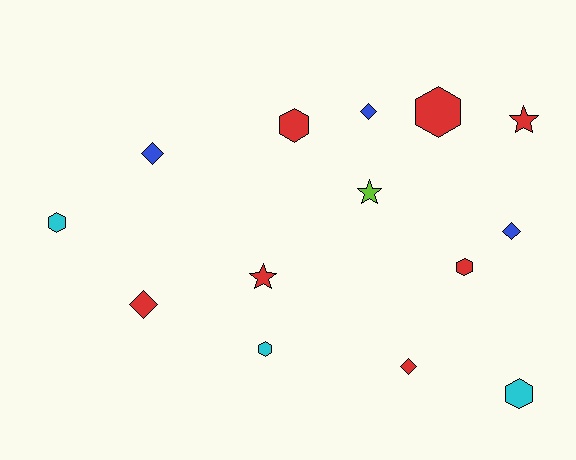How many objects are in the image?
There are 14 objects.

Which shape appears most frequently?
Hexagon, with 6 objects.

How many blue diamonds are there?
There are 3 blue diamonds.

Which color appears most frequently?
Red, with 7 objects.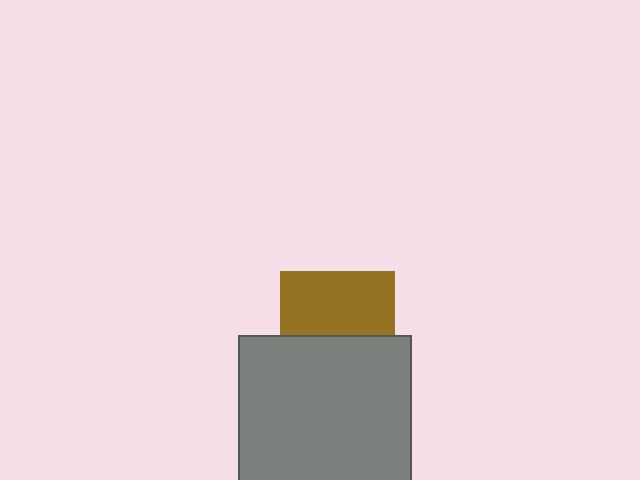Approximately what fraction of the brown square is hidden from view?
Roughly 44% of the brown square is hidden behind the gray square.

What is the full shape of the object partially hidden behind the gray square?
The partially hidden object is a brown square.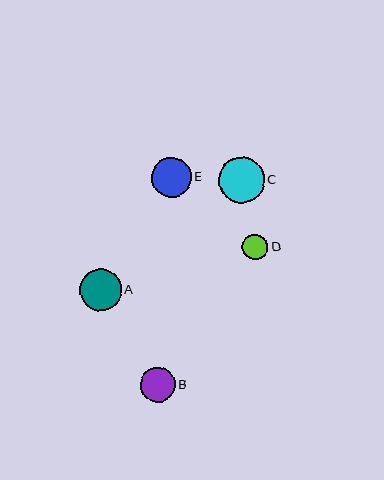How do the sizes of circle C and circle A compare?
Circle C and circle A are approximately the same size.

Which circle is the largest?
Circle C is the largest with a size of approximately 46 pixels.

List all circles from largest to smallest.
From largest to smallest: C, A, E, B, D.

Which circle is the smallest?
Circle D is the smallest with a size of approximately 26 pixels.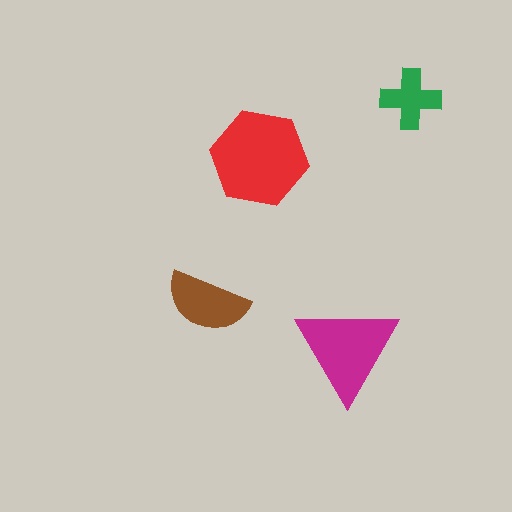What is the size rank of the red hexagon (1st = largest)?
1st.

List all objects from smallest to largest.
The green cross, the brown semicircle, the magenta triangle, the red hexagon.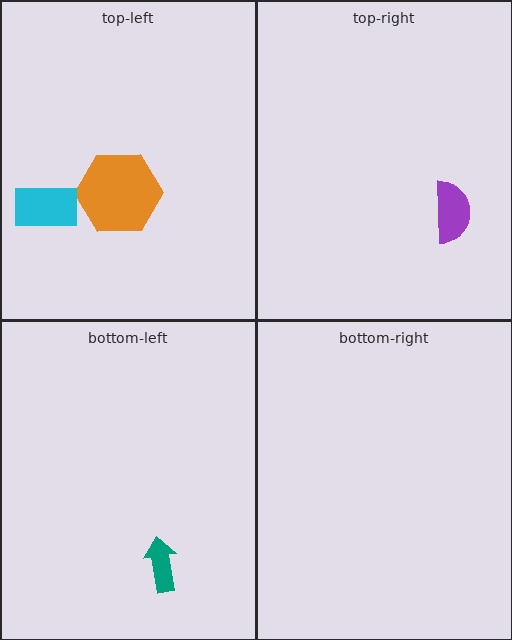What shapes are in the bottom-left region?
The teal arrow.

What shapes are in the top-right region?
The purple semicircle.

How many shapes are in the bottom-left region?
1.